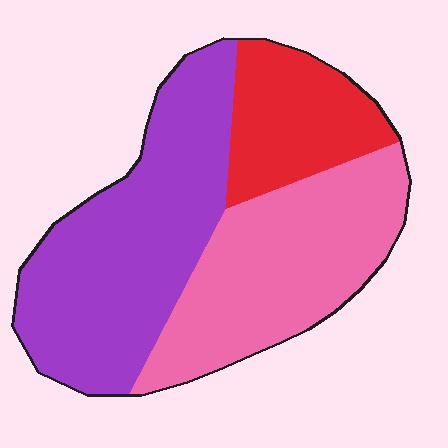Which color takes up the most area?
Purple, at roughly 45%.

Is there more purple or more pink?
Purple.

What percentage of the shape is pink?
Pink covers about 35% of the shape.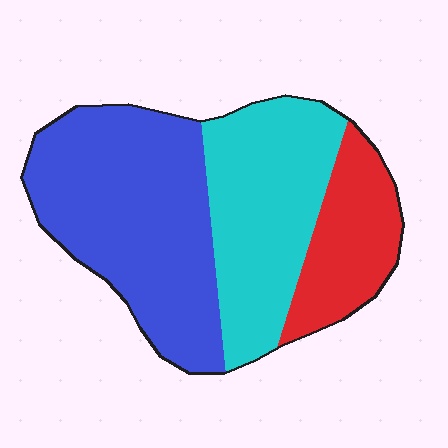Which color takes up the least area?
Red, at roughly 20%.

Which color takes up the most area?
Blue, at roughly 45%.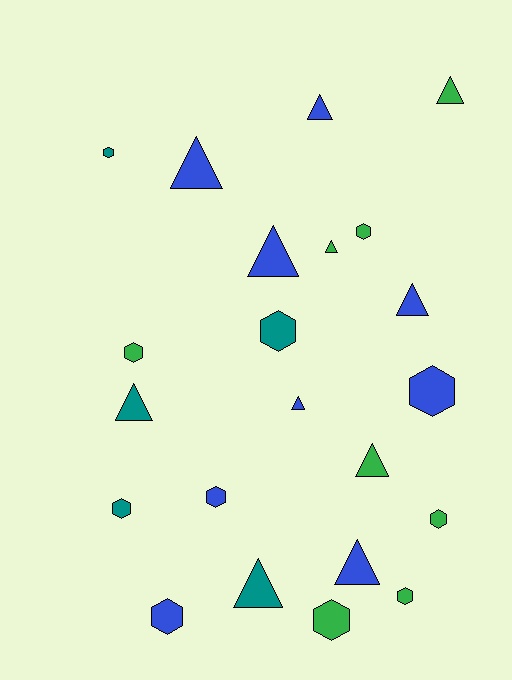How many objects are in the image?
There are 22 objects.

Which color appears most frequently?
Blue, with 9 objects.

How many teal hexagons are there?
There are 3 teal hexagons.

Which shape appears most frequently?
Triangle, with 11 objects.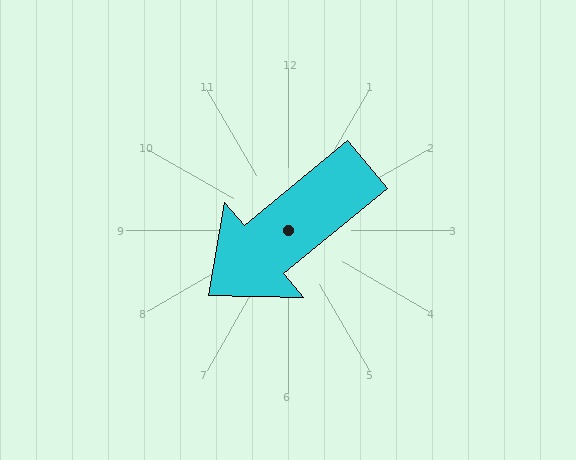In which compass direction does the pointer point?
Southwest.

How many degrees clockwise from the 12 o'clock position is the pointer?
Approximately 230 degrees.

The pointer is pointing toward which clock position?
Roughly 8 o'clock.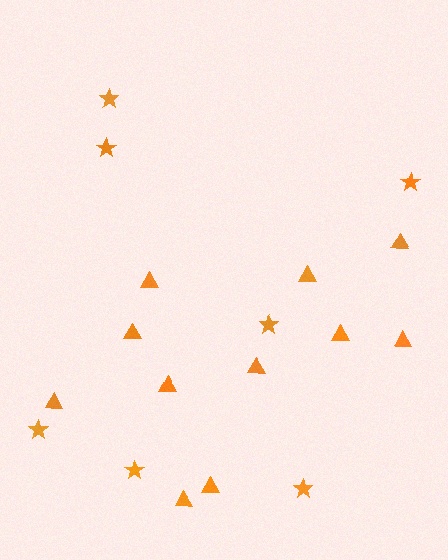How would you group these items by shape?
There are 2 groups: one group of stars (7) and one group of triangles (11).